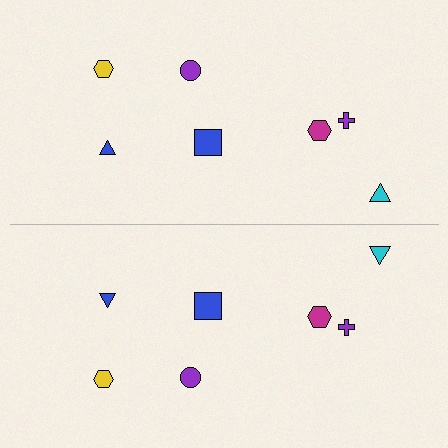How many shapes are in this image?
There are 14 shapes in this image.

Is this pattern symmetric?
Yes, this pattern has bilateral (reflection) symmetry.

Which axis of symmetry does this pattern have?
The pattern has a horizontal axis of symmetry running through the center of the image.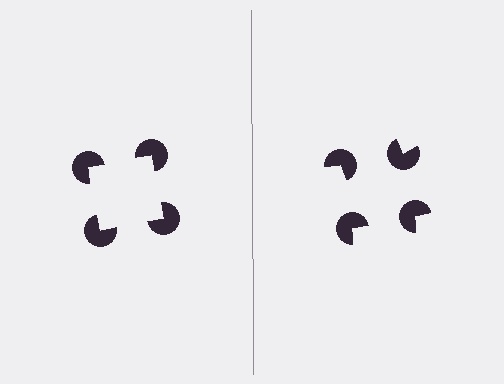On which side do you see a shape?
An illusory square appears on the left side. On the right side the wedge cuts are rotated, so no coherent shape forms.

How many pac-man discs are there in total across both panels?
8 — 4 on each side.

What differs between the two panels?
The pac-man discs are positioned identically on both sides; only the wedge orientations differ. On the left they align to a square; on the right they are misaligned.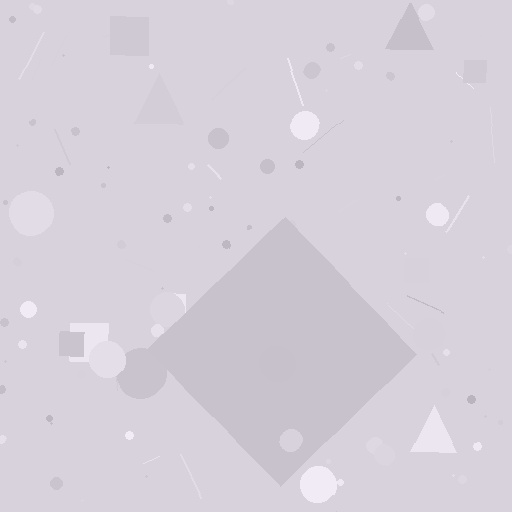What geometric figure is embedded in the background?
A diamond is embedded in the background.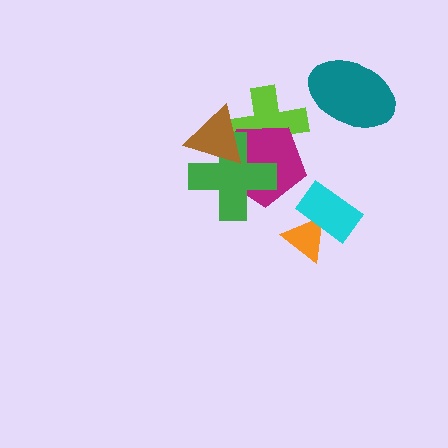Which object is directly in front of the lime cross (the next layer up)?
The magenta pentagon is directly in front of the lime cross.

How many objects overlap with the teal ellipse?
0 objects overlap with the teal ellipse.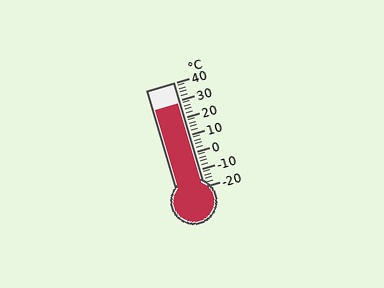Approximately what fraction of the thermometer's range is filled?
The thermometer is filled to approximately 80% of its range.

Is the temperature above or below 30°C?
The temperature is below 30°C.